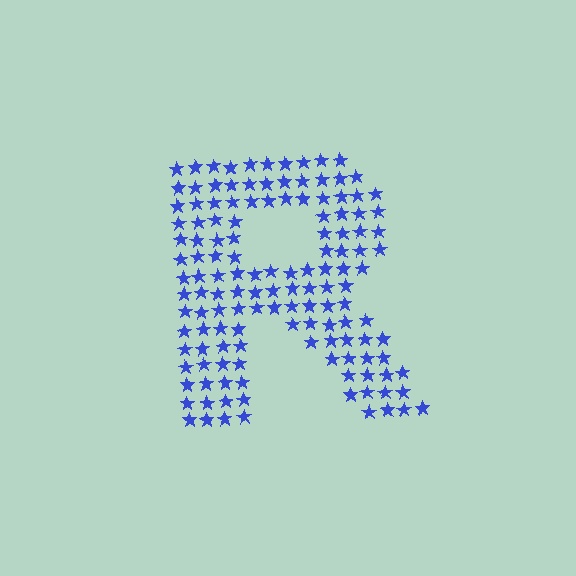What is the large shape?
The large shape is the letter R.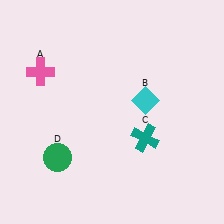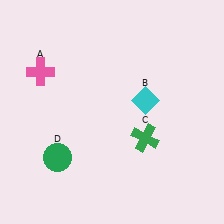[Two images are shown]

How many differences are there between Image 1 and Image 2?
There is 1 difference between the two images.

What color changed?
The cross (C) changed from teal in Image 1 to green in Image 2.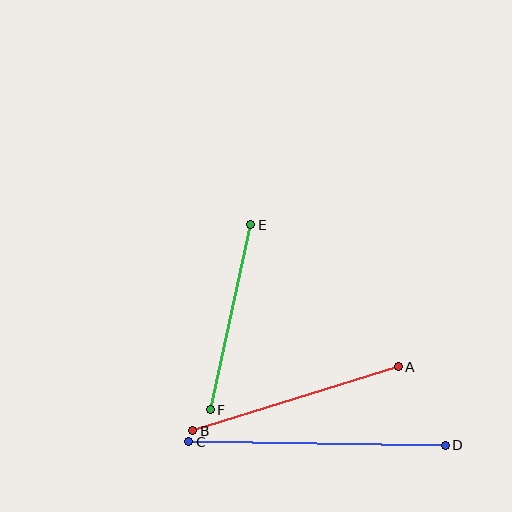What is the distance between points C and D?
The distance is approximately 256 pixels.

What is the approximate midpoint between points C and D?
The midpoint is at approximately (317, 444) pixels.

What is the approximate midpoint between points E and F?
The midpoint is at approximately (230, 317) pixels.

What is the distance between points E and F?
The distance is approximately 189 pixels.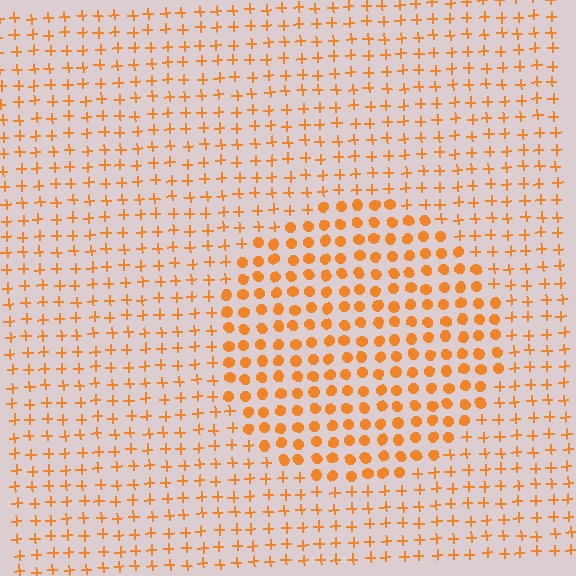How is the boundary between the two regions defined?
The boundary is defined by a change in element shape: circles inside vs. plus signs outside. All elements share the same color and spacing.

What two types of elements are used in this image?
The image uses circles inside the circle region and plus signs outside it.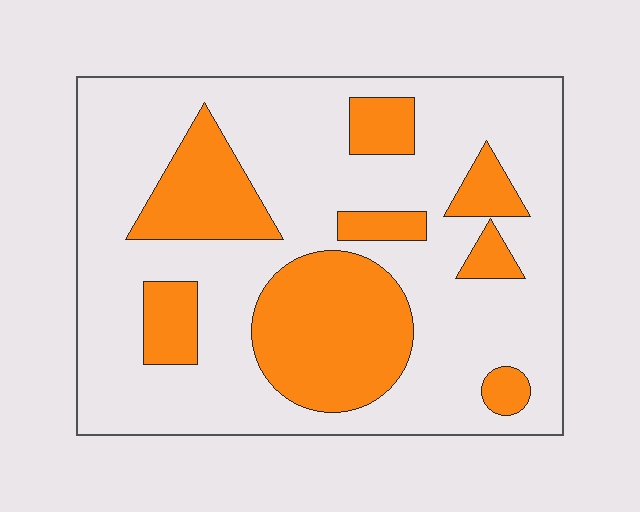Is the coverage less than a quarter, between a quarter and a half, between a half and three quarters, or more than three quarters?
Between a quarter and a half.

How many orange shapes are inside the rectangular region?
8.